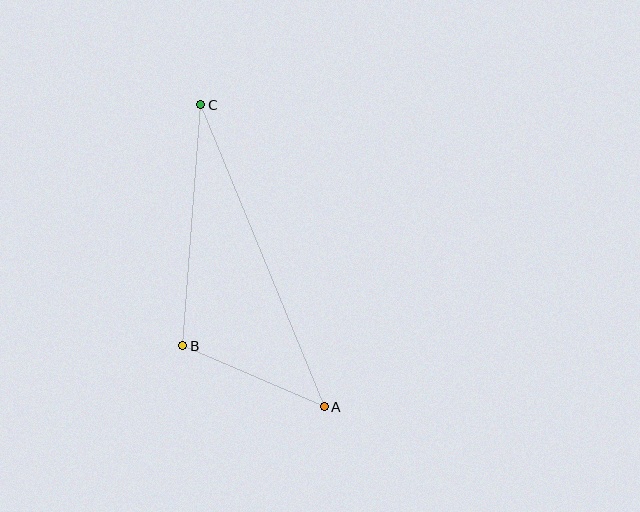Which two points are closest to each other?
Points A and B are closest to each other.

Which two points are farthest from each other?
Points A and C are farthest from each other.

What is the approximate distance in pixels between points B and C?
The distance between B and C is approximately 241 pixels.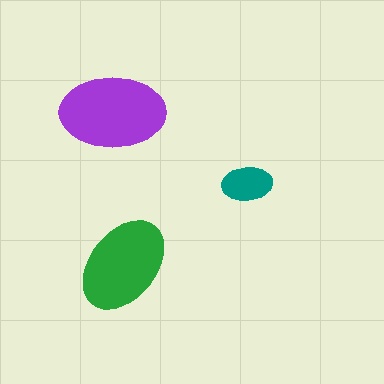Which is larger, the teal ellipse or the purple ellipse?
The purple one.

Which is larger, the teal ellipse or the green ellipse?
The green one.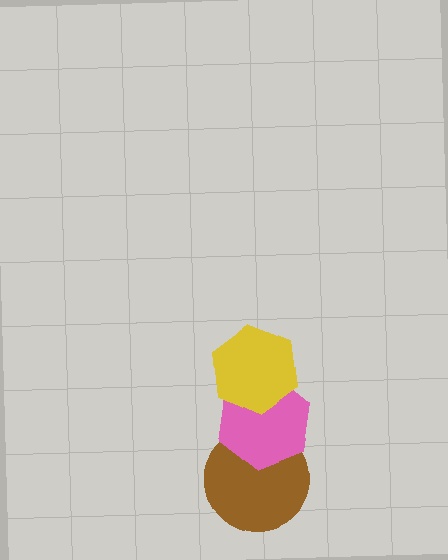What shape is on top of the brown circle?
The pink hexagon is on top of the brown circle.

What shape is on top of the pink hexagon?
The yellow hexagon is on top of the pink hexagon.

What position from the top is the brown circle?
The brown circle is 3rd from the top.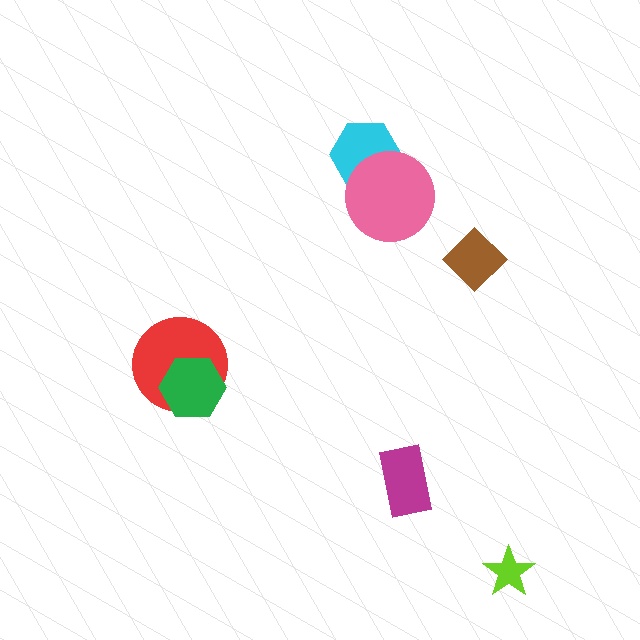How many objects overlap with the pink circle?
1 object overlaps with the pink circle.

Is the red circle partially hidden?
Yes, it is partially covered by another shape.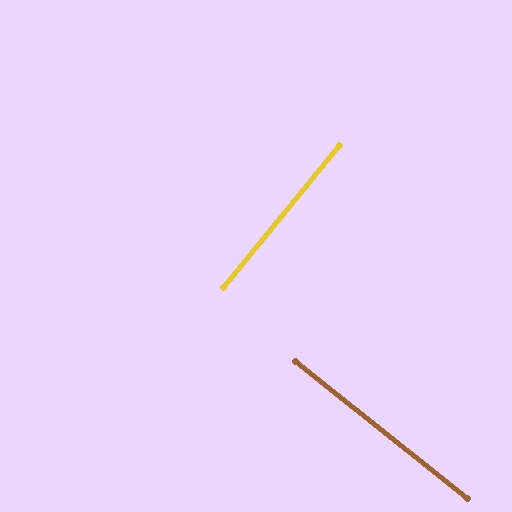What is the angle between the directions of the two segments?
Approximately 89 degrees.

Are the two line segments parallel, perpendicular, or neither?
Perpendicular — they meet at approximately 89°.